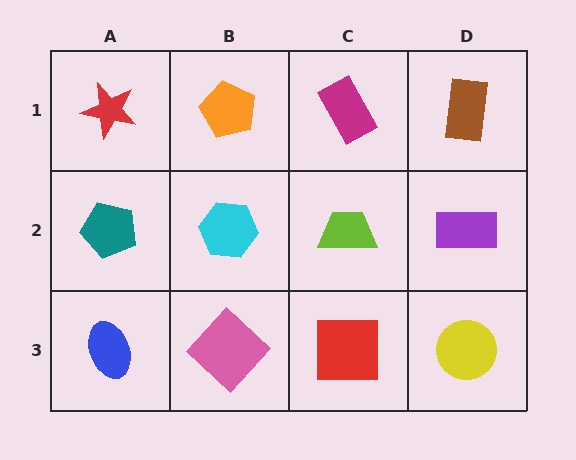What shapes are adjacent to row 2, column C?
A magenta rectangle (row 1, column C), a red square (row 3, column C), a cyan hexagon (row 2, column B), a purple rectangle (row 2, column D).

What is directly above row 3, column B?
A cyan hexagon.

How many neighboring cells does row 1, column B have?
3.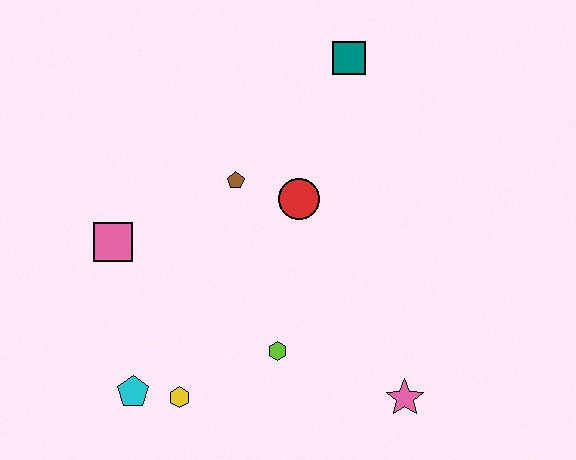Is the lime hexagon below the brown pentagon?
Yes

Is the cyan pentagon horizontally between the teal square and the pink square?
Yes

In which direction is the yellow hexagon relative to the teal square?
The yellow hexagon is below the teal square.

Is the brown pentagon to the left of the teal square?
Yes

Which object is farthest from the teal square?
The cyan pentagon is farthest from the teal square.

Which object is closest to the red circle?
The brown pentagon is closest to the red circle.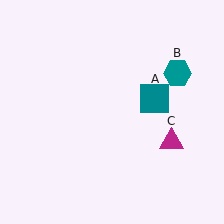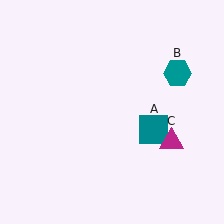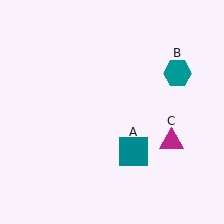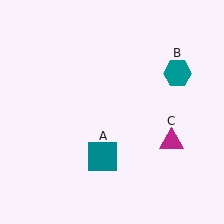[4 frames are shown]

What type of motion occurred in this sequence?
The teal square (object A) rotated clockwise around the center of the scene.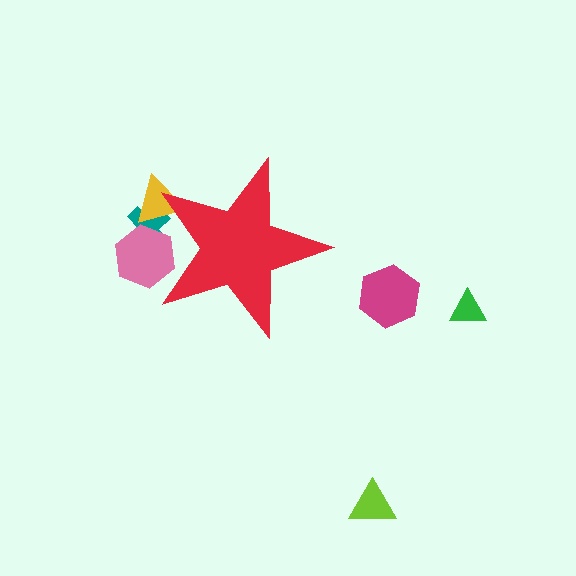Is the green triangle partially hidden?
No, the green triangle is fully visible.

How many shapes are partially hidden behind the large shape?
3 shapes are partially hidden.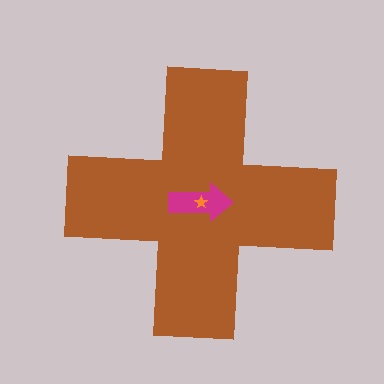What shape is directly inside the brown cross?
The magenta arrow.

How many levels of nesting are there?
3.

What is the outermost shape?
The brown cross.